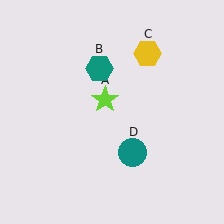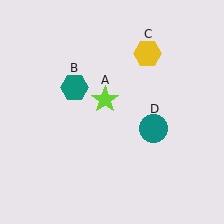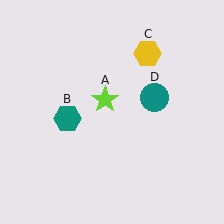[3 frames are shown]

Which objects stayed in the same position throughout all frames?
Lime star (object A) and yellow hexagon (object C) remained stationary.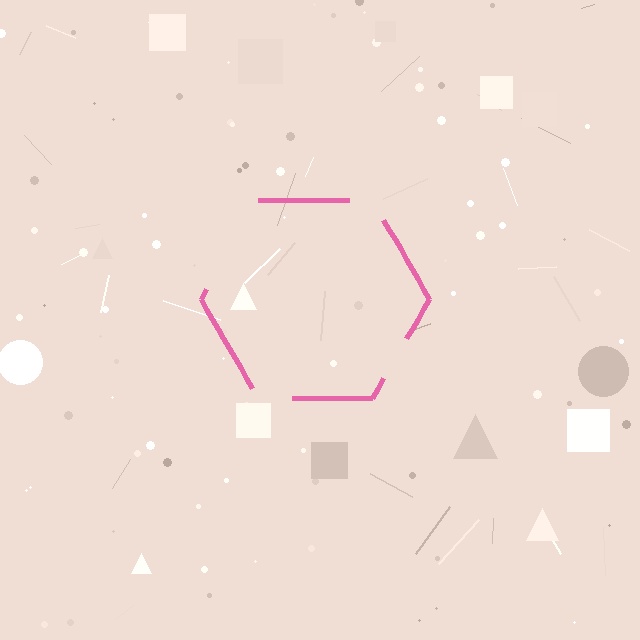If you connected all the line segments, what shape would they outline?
They would outline a hexagon.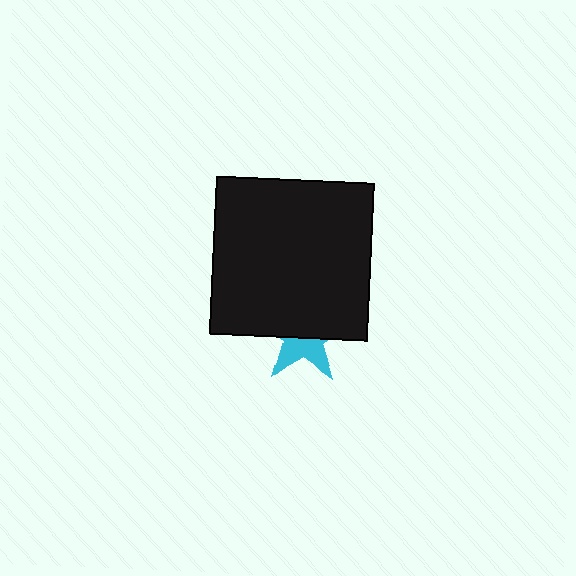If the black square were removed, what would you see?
You would see the complete cyan star.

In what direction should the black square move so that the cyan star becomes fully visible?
The black square should move up. That is the shortest direction to clear the overlap and leave the cyan star fully visible.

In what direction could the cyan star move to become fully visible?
The cyan star could move down. That would shift it out from behind the black square entirely.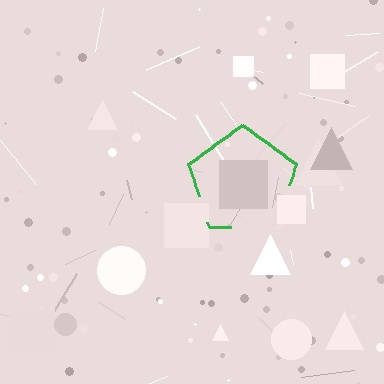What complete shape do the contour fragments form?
The contour fragments form a pentagon.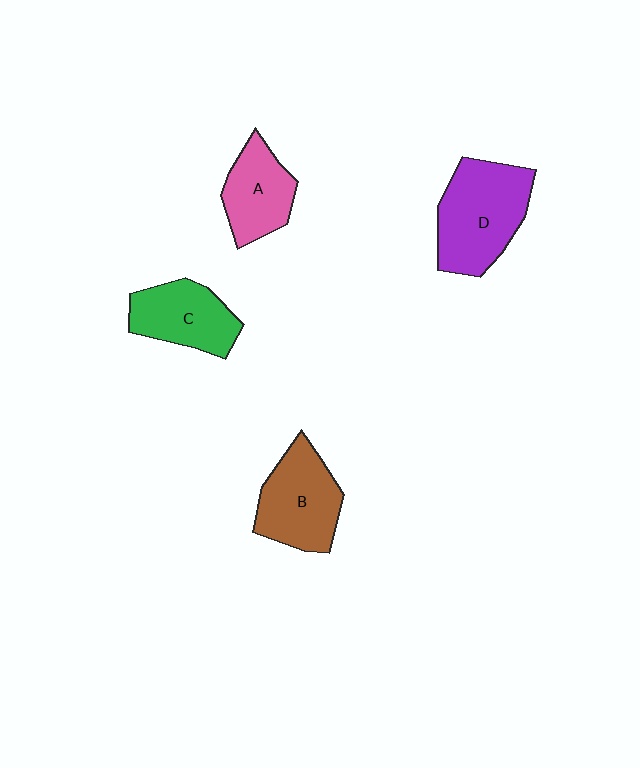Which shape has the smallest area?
Shape A (pink).